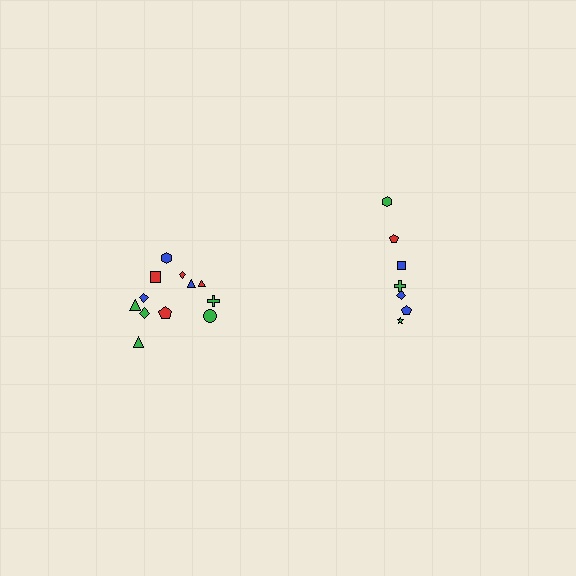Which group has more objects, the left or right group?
The left group.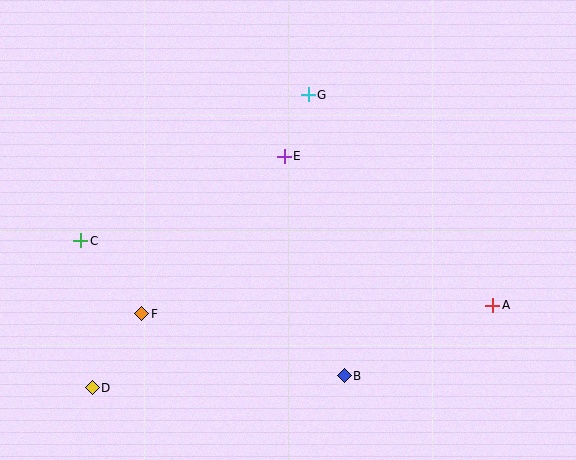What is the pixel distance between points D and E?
The distance between D and E is 301 pixels.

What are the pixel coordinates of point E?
Point E is at (284, 156).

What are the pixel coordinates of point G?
Point G is at (308, 95).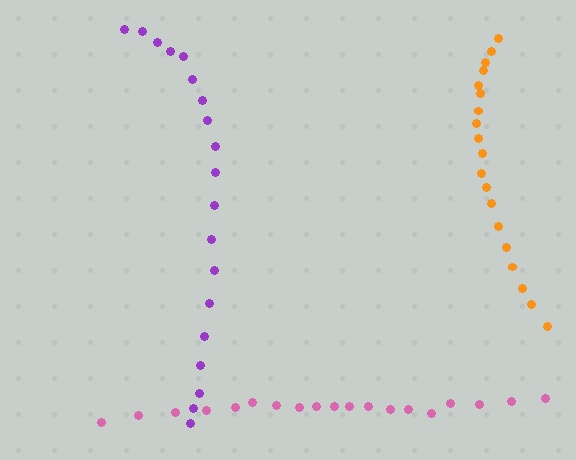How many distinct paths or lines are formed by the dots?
There are 3 distinct paths.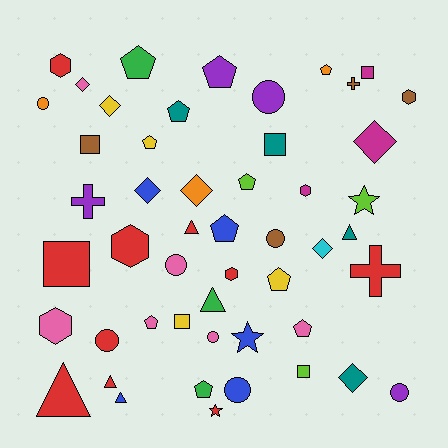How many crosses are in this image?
There are 3 crosses.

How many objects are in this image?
There are 50 objects.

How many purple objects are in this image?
There are 4 purple objects.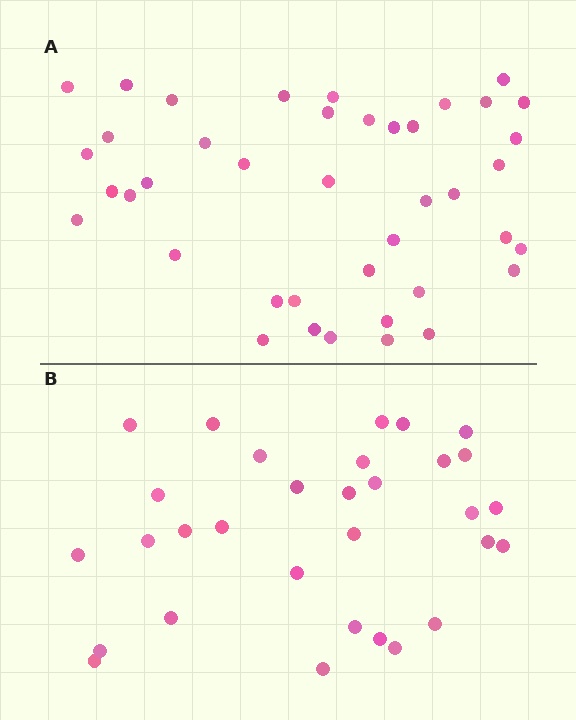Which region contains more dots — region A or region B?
Region A (the top region) has more dots.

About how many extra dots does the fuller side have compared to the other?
Region A has roughly 10 or so more dots than region B.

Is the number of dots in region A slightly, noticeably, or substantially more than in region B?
Region A has noticeably more, but not dramatically so. The ratio is roughly 1.3 to 1.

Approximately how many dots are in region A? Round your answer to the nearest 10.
About 40 dots. (The exact count is 41, which rounds to 40.)